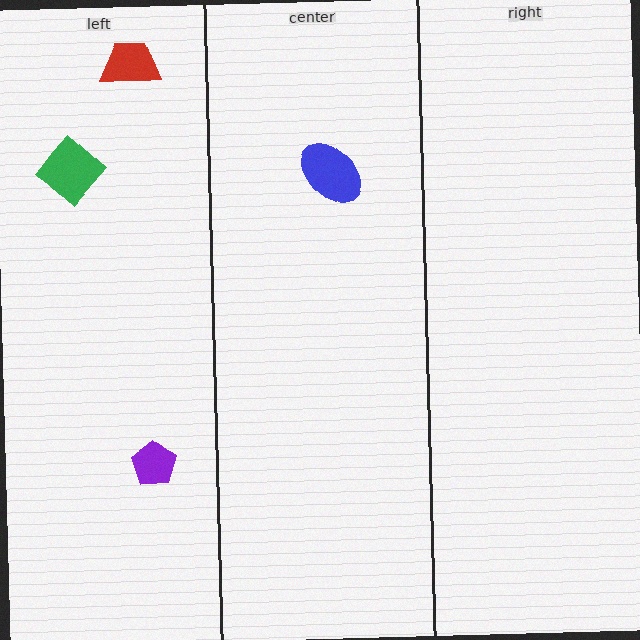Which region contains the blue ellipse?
The center region.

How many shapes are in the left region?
3.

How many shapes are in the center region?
1.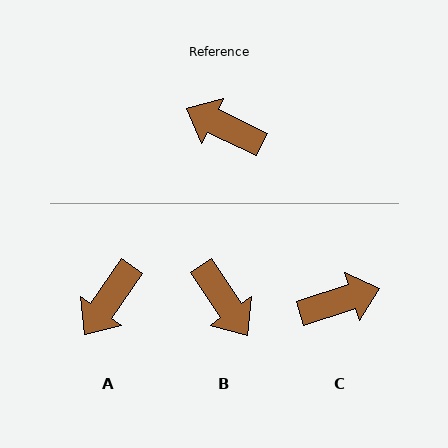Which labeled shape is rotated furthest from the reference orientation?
B, about 149 degrees away.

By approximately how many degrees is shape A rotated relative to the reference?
Approximately 81 degrees counter-clockwise.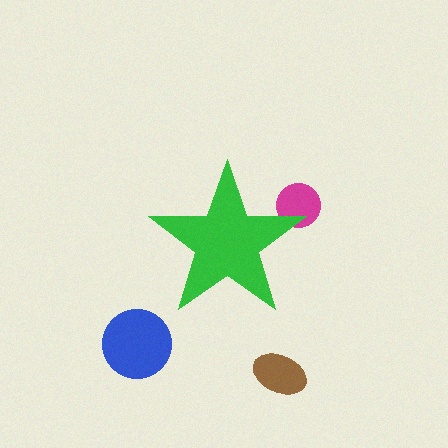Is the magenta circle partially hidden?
Yes, the magenta circle is partially hidden behind the green star.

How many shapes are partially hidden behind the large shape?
1 shape is partially hidden.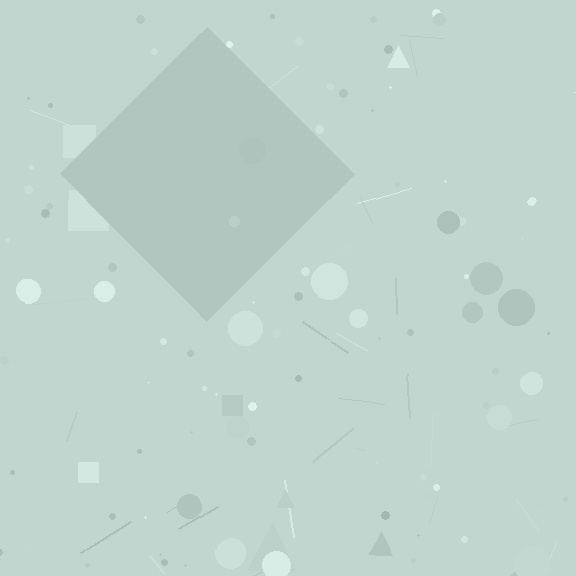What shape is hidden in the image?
A diamond is hidden in the image.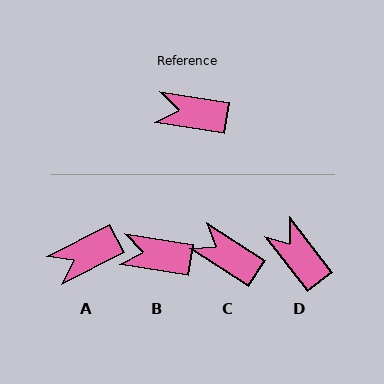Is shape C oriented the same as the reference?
No, it is off by about 24 degrees.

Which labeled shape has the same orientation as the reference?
B.